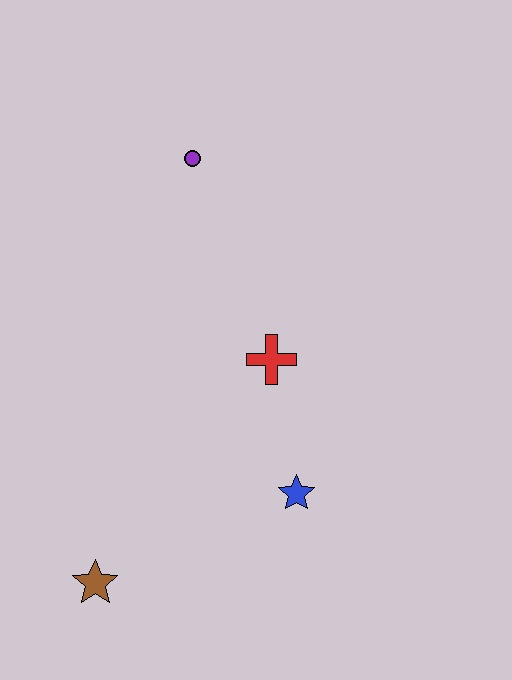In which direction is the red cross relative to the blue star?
The red cross is above the blue star.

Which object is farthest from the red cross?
The brown star is farthest from the red cross.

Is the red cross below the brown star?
No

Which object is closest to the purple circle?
The red cross is closest to the purple circle.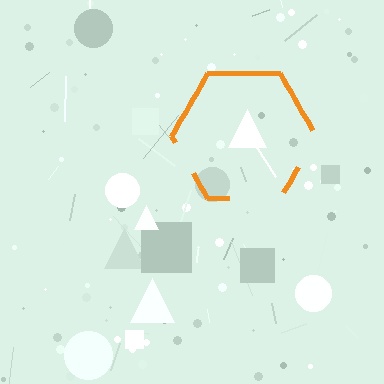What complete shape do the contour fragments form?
The contour fragments form a hexagon.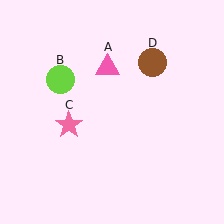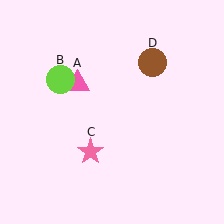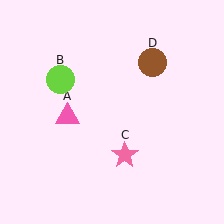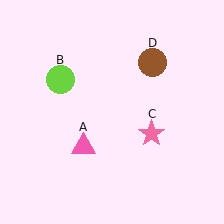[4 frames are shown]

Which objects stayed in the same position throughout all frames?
Lime circle (object B) and brown circle (object D) remained stationary.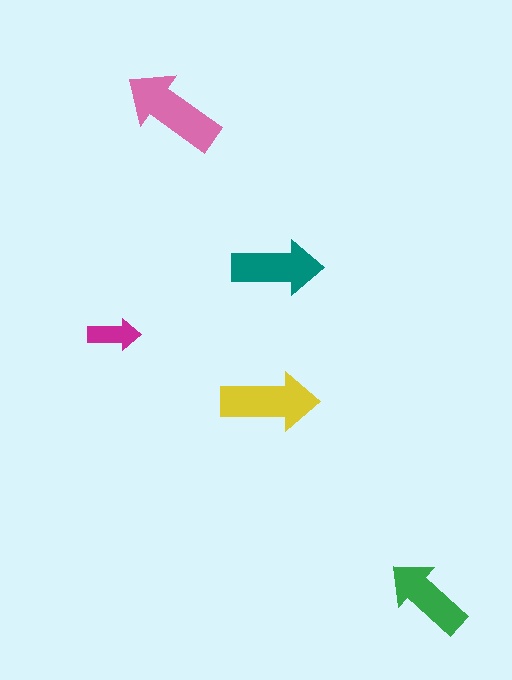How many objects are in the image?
There are 5 objects in the image.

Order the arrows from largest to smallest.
the pink one, the yellow one, the teal one, the green one, the magenta one.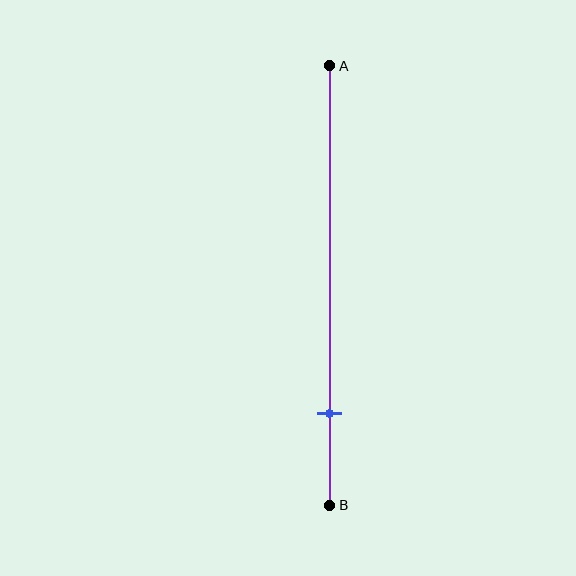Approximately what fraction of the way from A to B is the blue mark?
The blue mark is approximately 80% of the way from A to B.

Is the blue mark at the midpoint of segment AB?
No, the mark is at about 80% from A, not at the 50% midpoint.